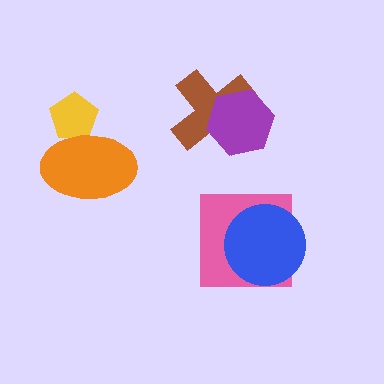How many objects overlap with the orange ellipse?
1 object overlaps with the orange ellipse.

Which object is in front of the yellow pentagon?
The orange ellipse is in front of the yellow pentagon.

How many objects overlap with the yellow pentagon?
1 object overlaps with the yellow pentagon.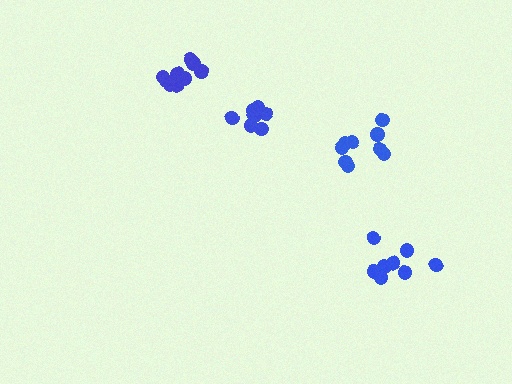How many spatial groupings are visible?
There are 4 spatial groupings.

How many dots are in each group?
Group 1: 9 dots, Group 2: 7 dots, Group 3: 9 dots, Group 4: 8 dots (33 total).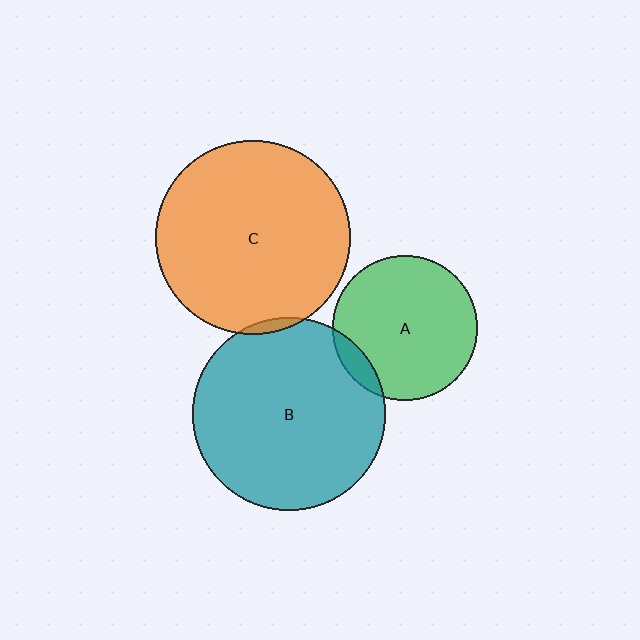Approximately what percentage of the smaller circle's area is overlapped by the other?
Approximately 5%.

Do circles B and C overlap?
Yes.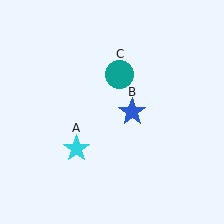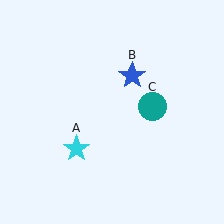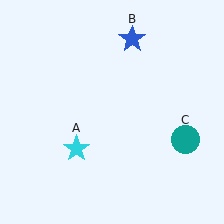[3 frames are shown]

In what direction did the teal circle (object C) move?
The teal circle (object C) moved down and to the right.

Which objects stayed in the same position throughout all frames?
Cyan star (object A) remained stationary.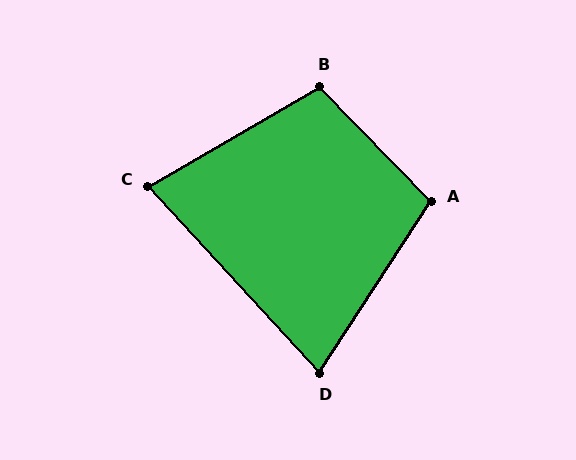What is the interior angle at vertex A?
Approximately 102 degrees (obtuse).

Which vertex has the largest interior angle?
B, at approximately 104 degrees.